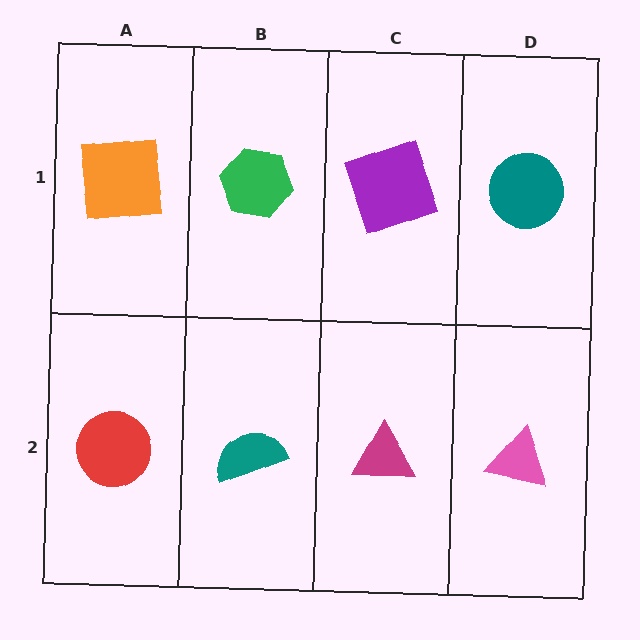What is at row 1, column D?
A teal circle.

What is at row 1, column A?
An orange square.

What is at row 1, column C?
A purple square.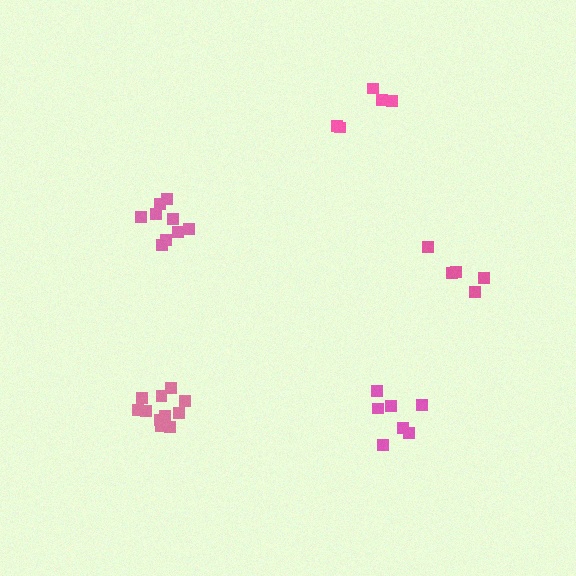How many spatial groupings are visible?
There are 5 spatial groupings.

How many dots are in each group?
Group 1: 11 dots, Group 2: 9 dots, Group 3: 7 dots, Group 4: 5 dots, Group 5: 5 dots (37 total).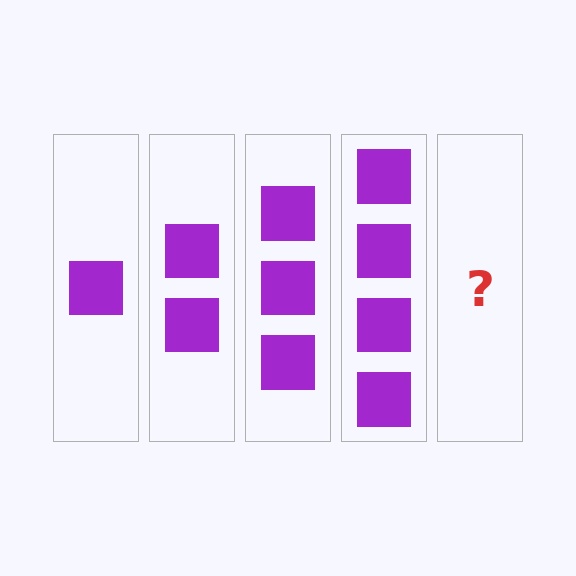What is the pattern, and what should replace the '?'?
The pattern is that each step adds one more square. The '?' should be 5 squares.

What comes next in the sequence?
The next element should be 5 squares.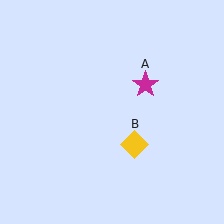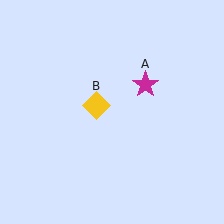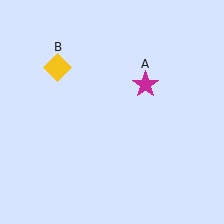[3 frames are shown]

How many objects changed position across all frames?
1 object changed position: yellow diamond (object B).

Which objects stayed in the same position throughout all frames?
Magenta star (object A) remained stationary.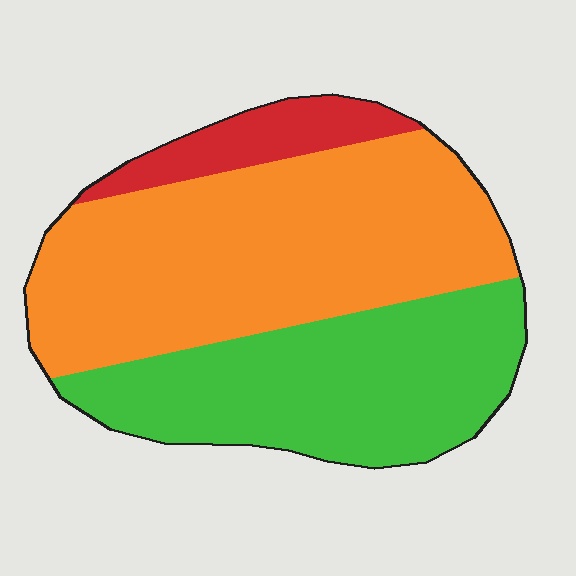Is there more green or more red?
Green.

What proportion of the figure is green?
Green takes up about three eighths (3/8) of the figure.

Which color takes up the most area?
Orange, at roughly 55%.